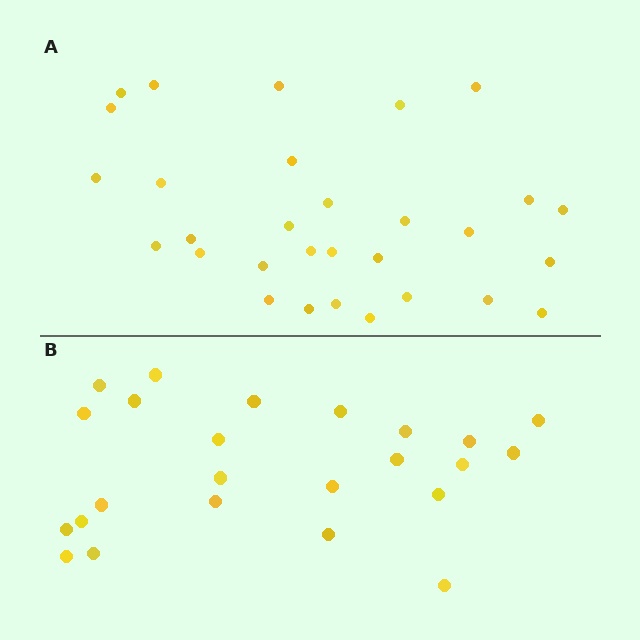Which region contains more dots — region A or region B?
Region A (the top region) has more dots.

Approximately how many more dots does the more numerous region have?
Region A has about 6 more dots than region B.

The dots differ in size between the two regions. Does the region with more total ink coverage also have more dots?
No. Region B has more total ink coverage because its dots are larger, but region A actually contains more individual dots. Total area can be misleading — the number of items is what matters here.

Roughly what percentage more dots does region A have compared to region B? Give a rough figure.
About 25% more.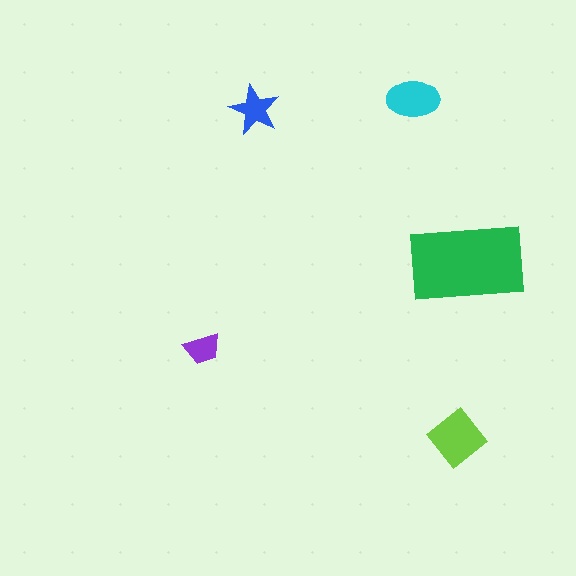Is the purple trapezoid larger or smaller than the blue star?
Smaller.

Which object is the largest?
The green rectangle.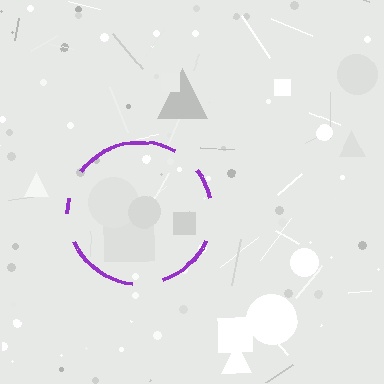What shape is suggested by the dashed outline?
The dashed outline suggests a circle.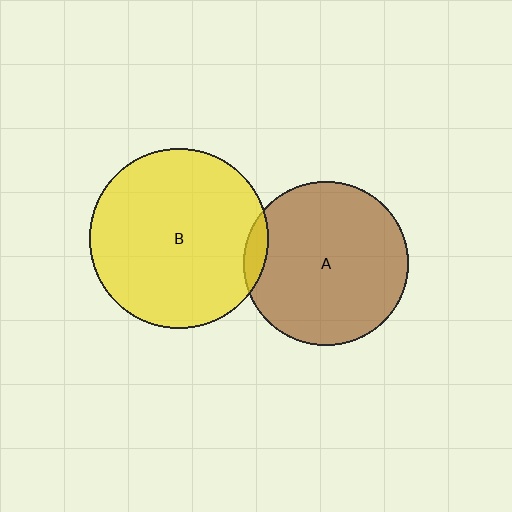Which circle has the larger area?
Circle B (yellow).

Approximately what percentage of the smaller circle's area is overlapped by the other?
Approximately 5%.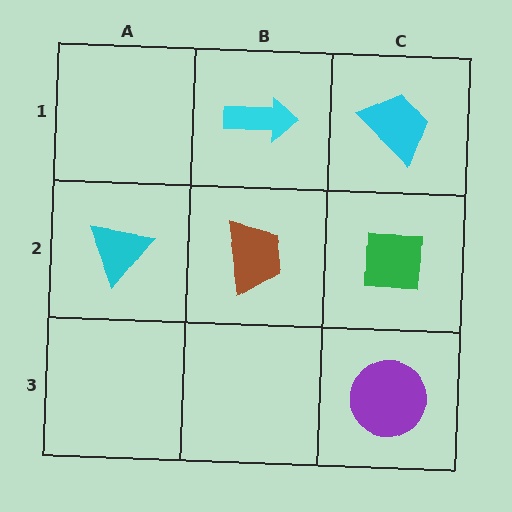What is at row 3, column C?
A purple circle.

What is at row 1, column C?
A cyan trapezoid.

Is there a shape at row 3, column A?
No, that cell is empty.